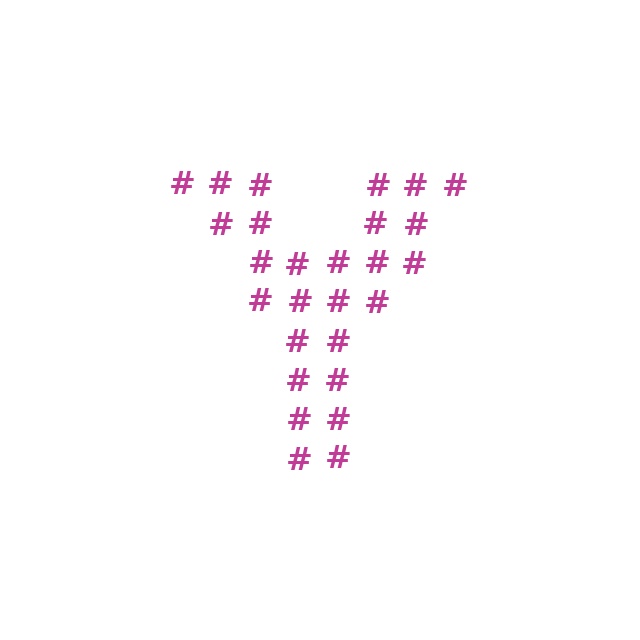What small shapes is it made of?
It is made of small hash symbols.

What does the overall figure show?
The overall figure shows the letter Y.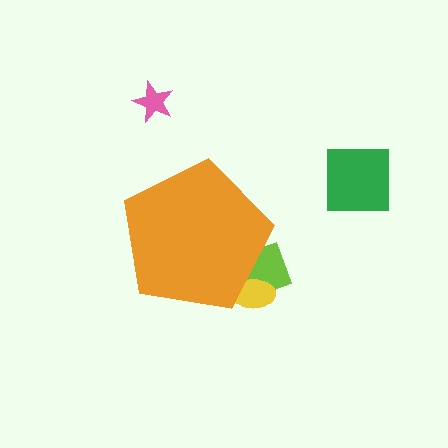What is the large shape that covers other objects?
An orange pentagon.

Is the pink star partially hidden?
No, the pink star is fully visible.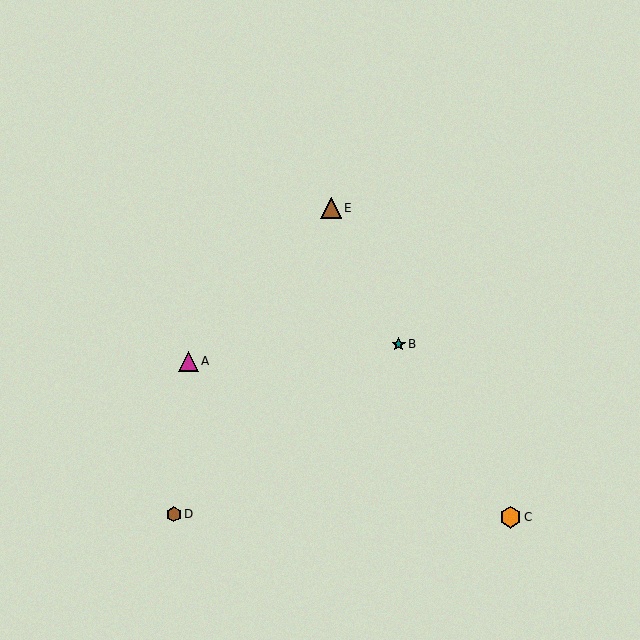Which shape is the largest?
The orange hexagon (labeled C) is the largest.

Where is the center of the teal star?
The center of the teal star is at (399, 344).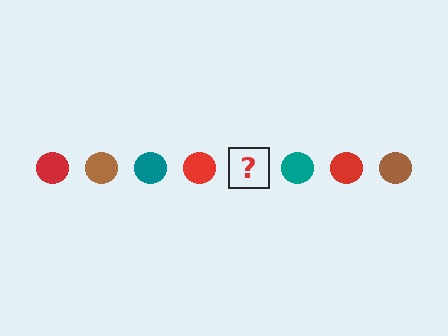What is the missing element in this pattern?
The missing element is a brown circle.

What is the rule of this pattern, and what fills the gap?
The rule is that the pattern cycles through red, brown, teal circles. The gap should be filled with a brown circle.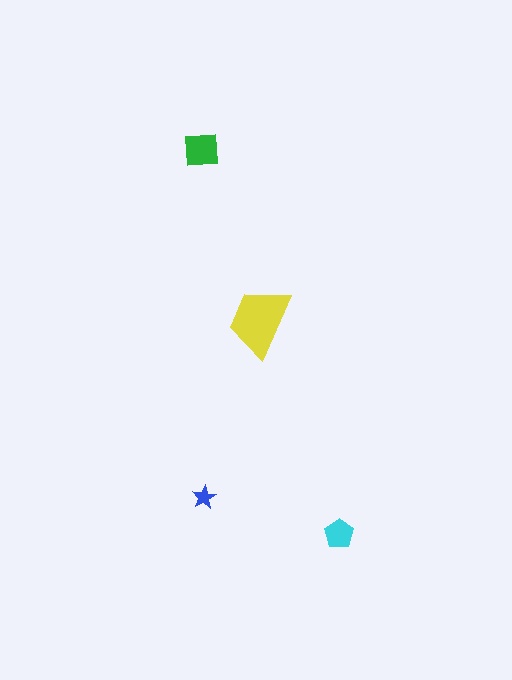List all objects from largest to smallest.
The yellow trapezoid, the green square, the cyan pentagon, the blue star.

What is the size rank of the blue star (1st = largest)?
4th.